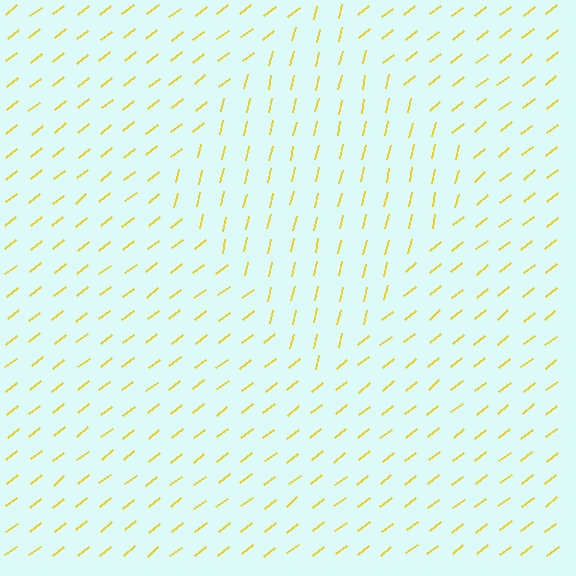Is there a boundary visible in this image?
Yes, there is a texture boundary formed by a change in line orientation.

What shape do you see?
I see a diamond.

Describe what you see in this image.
The image is filled with small yellow line segments. A diamond region in the image has lines oriented differently from the surrounding lines, creating a visible texture boundary.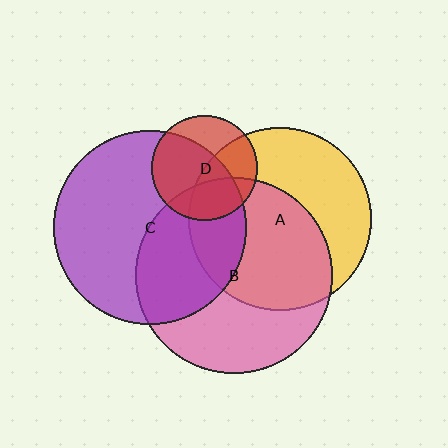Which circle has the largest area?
Circle B (pink).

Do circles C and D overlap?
Yes.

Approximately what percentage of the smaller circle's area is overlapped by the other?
Approximately 65%.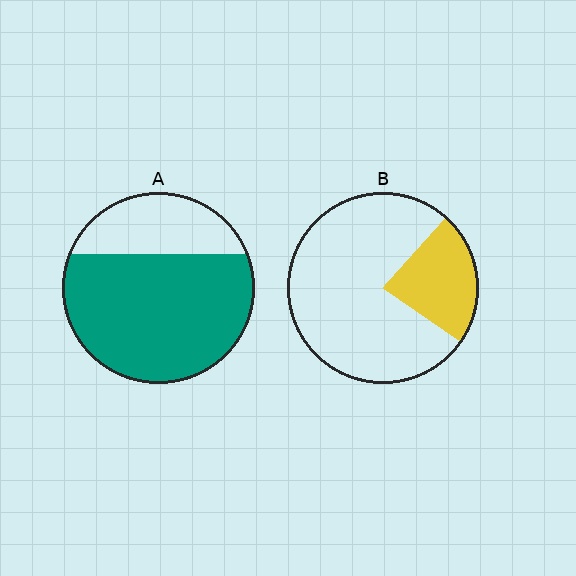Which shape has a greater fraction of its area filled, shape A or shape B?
Shape A.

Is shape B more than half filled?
No.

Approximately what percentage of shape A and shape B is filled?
A is approximately 70% and B is approximately 25%.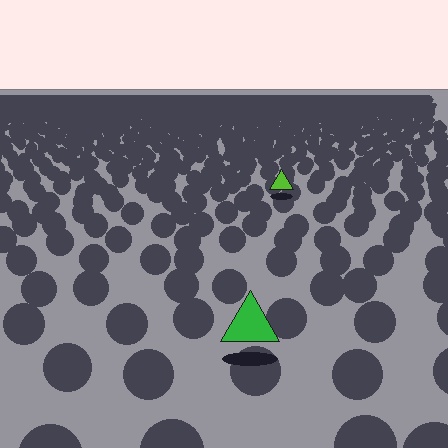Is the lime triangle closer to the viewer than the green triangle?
No. The green triangle is closer — you can tell from the texture gradient: the ground texture is coarser near it.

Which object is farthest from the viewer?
The lime triangle is farthest from the viewer. It appears smaller and the ground texture around it is denser.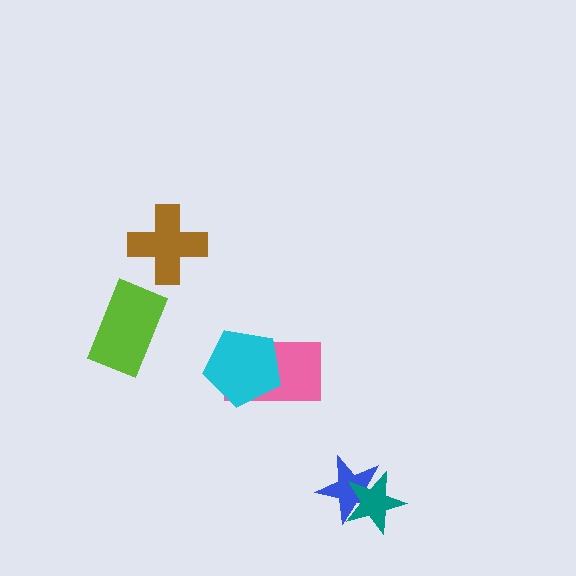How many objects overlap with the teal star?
1 object overlaps with the teal star.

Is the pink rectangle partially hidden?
Yes, it is partially covered by another shape.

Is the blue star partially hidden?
Yes, it is partially covered by another shape.